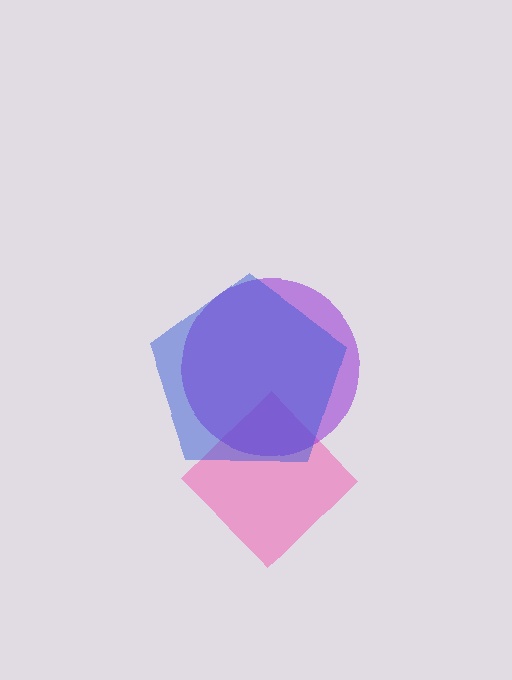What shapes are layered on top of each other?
The layered shapes are: a pink diamond, a purple circle, a blue pentagon.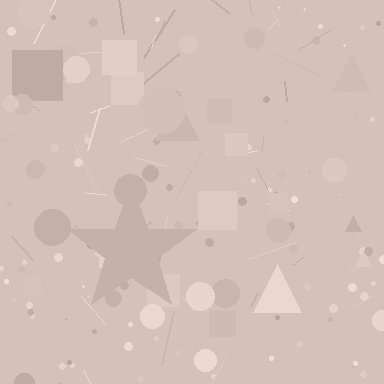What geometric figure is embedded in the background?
A star is embedded in the background.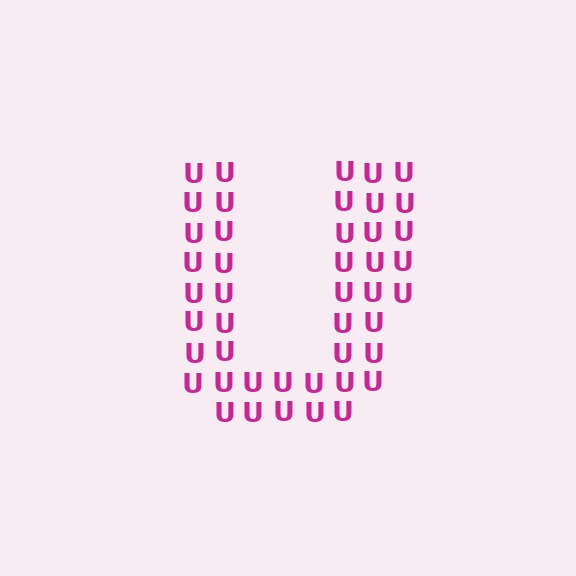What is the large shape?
The large shape is the letter U.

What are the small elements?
The small elements are letter U's.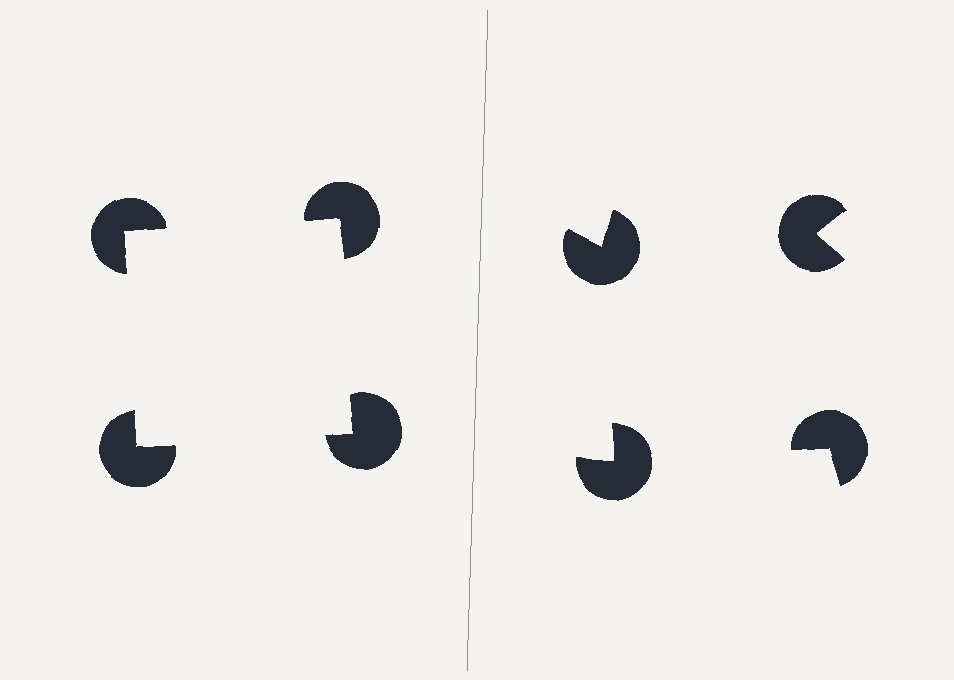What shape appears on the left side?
An illusory square.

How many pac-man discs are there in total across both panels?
8 — 4 on each side.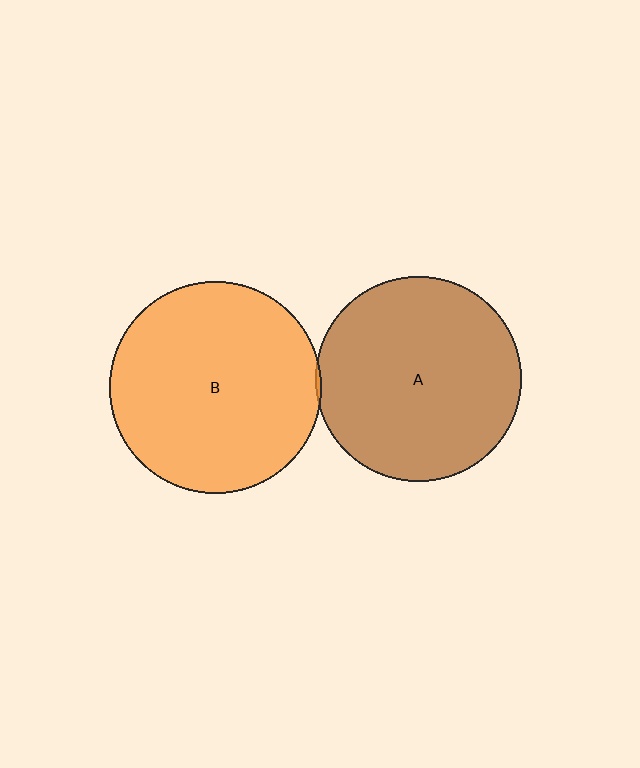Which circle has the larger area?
Circle B (orange).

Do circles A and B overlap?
Yes.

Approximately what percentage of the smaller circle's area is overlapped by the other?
Approximately 5%.